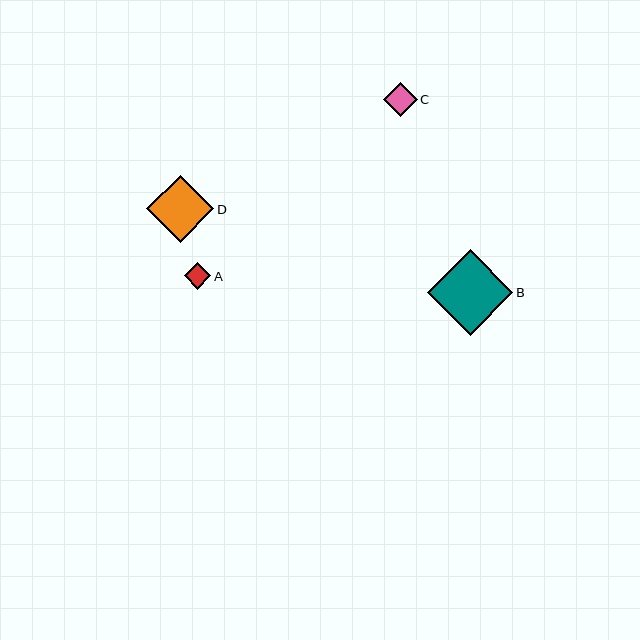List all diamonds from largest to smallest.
From largest to smallest: B, D, C, A.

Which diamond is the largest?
Diamond B is the largest with a size of approximately 86 pixels.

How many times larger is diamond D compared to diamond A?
Diamond D is approximately 2.5 times the size of diamond A.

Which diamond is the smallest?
Diamond A is the smallest with a size of approximately 27 pixels.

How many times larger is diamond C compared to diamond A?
Diamond C is approximately 1.3 times the size of diamond A.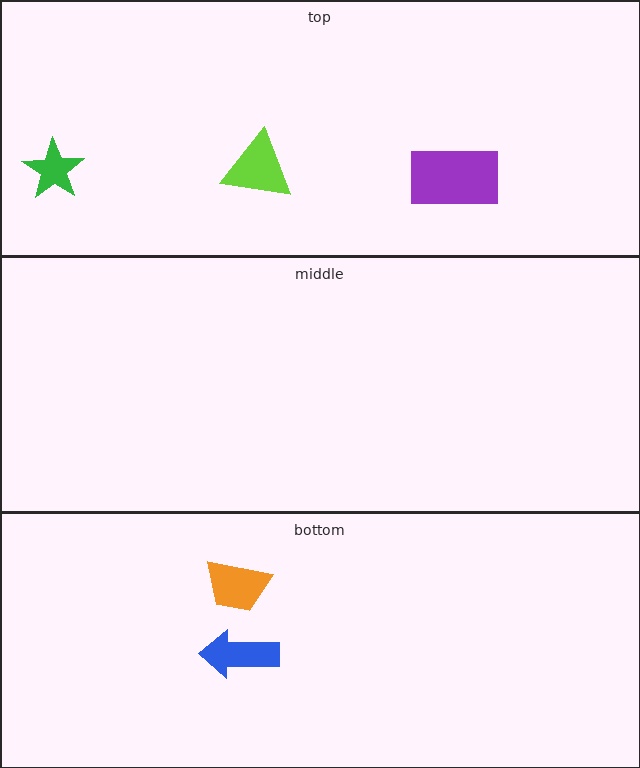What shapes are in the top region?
The lime triangle, the purple rectangle, the green star.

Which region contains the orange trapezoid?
The bottom region.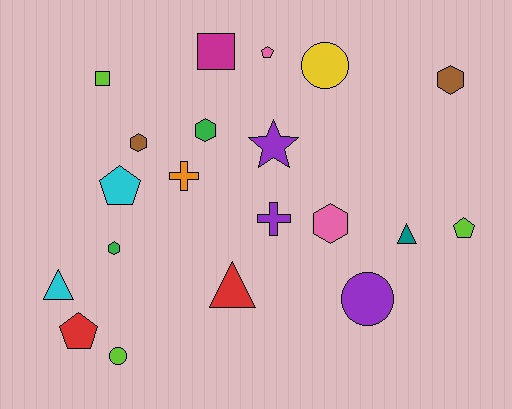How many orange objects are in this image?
There is 1 orange object.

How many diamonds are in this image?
There are no diamonds.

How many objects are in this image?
There are 20 objects.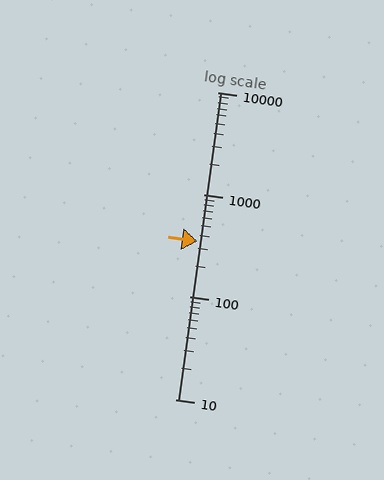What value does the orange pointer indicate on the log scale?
The pointer indicates approximately 350.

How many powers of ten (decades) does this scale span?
The scale spans 3 decades, from 10 to 10000.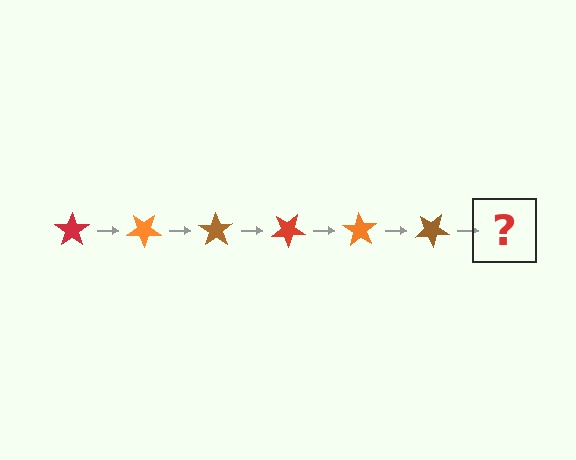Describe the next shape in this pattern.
It should be a red star, rotated 210 degrees from the start.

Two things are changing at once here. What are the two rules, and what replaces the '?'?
The two rules are that it rotates 35 degrees each step and the color cycles through red, orange, and brown. The '?' should be a red star, rotated 210 degrees from the start.